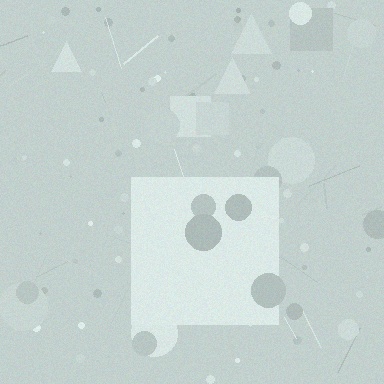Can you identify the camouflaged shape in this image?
The camouflaged shape is a square.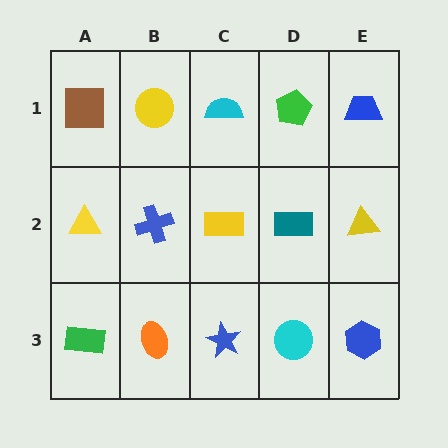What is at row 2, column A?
A yellow triangle.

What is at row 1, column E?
A blue trapezoid.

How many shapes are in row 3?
5 shapes.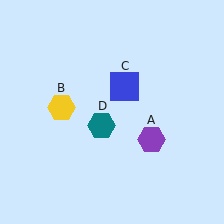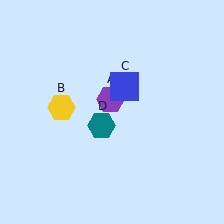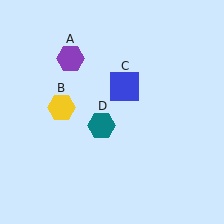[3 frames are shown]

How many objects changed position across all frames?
1 object changed position: purple hexagon (object A).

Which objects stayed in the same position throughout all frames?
Yellow hexagon (object B) and blue square (object C) and teal hexagon (object D) remained stationary.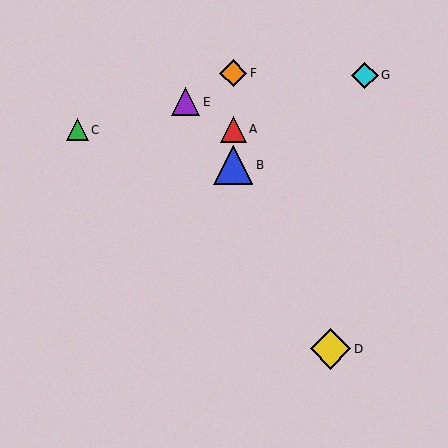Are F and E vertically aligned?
No, F is at x≈233 and E is at x≈186.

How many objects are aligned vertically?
3 objects (A, B, F) are aligned vertically.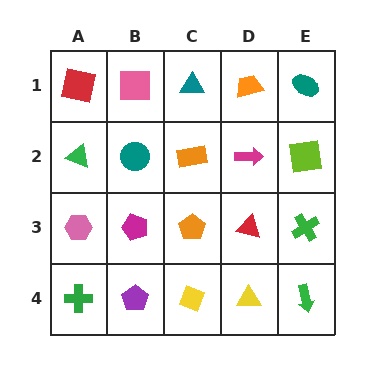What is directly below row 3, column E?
A green arrow.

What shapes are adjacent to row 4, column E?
A green cross (row 3, column E), a yellow triangle (row 4, column D).